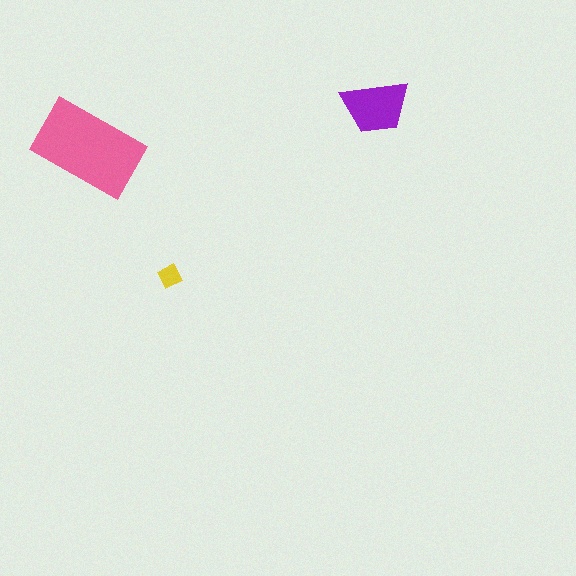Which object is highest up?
The purple trapezoid is topmost.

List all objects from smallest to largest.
The yellow diamond, the purple trapezoid, the pink rectangle.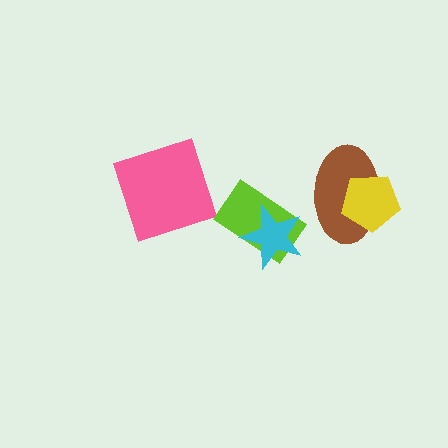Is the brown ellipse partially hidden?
Yes, it is partially covered by another shape.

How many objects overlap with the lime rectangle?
1 object overlaps with the lime rectangle.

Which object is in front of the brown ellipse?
The yellow pentagon is in front of the brown ellipse.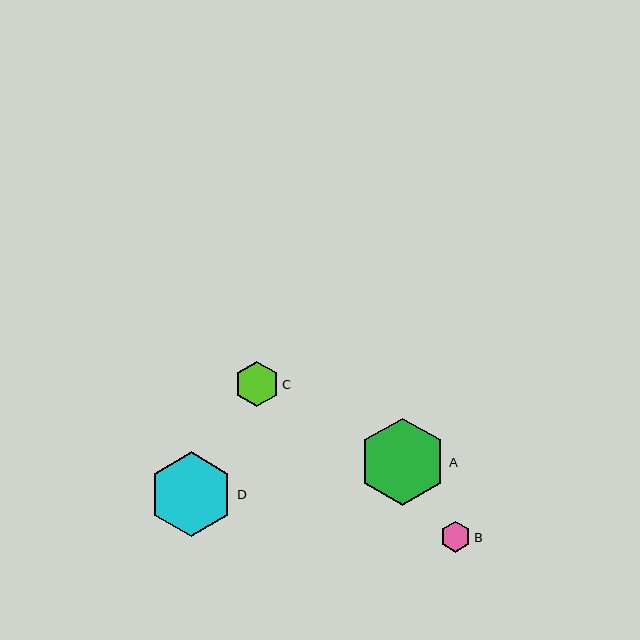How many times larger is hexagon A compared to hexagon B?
Hexagon A is approximately 2.8 times the size of hexagon B.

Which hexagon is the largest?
Hexagon A is the largest with a size of approximately 87 pixels.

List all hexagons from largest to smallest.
From largest to smallest: A, D, C, B.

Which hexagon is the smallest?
Hexagon B is the smallest with a size of approximately 31 pixels.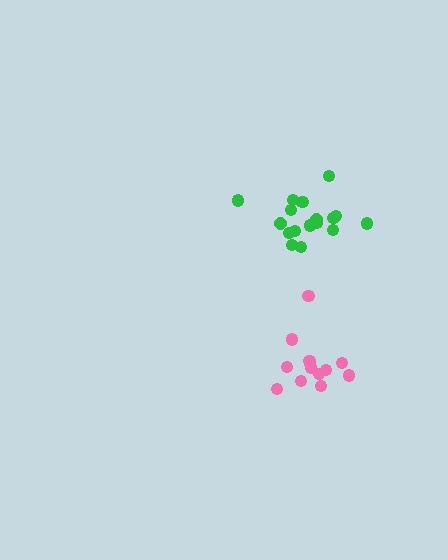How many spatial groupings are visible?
There are 2 spatial groupings.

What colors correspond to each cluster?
The clusters are colored: green, pink.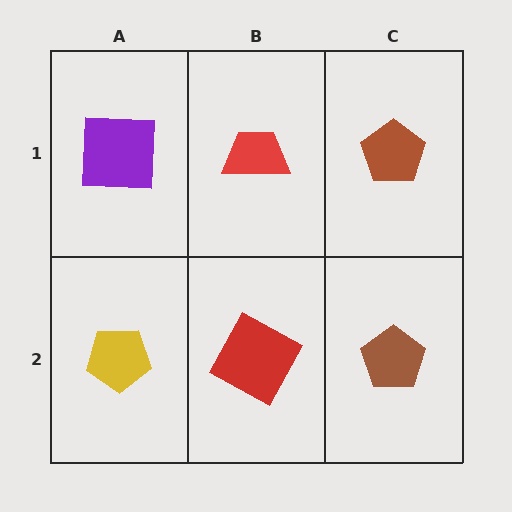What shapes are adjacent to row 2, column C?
A brown pentagon (row 1, column C), a red square (row 2, column B).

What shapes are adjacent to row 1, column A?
A yellow pentagon (row 2, column A), a red trapezoid (row 1, column B).